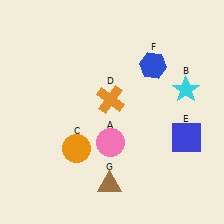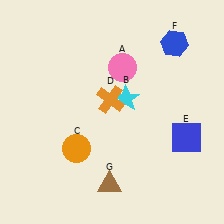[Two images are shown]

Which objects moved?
The objects that moved are: the pink circle (A), the cyan star (B), the blue hexagon (F).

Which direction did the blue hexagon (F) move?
The blue hexagon (F) moved up.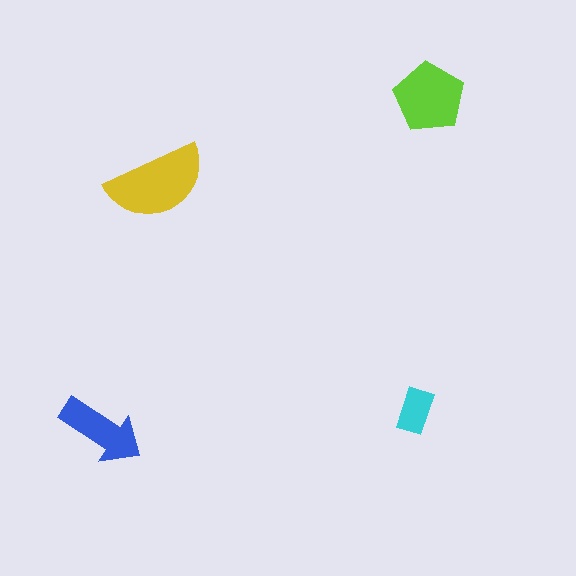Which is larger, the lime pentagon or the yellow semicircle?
The yellow semicircle.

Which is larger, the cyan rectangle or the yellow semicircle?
The yellow semicircle.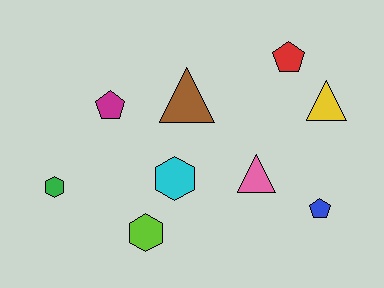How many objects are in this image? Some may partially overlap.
There are 9 objects.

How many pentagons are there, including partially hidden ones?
There are 3 pentagons.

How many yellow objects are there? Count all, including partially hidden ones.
There is 1 yellow object.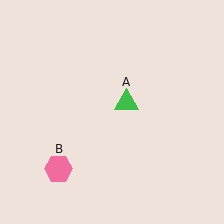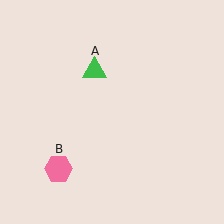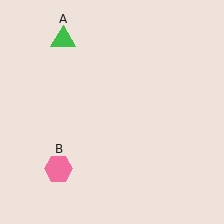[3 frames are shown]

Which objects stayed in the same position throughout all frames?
Pink hexagon (object B) remained stationary.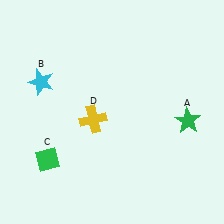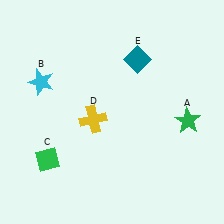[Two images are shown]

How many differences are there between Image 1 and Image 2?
There is 1 difference between the two images.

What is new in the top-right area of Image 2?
A teal diamond (E) was added in the top-right area of Image 2.